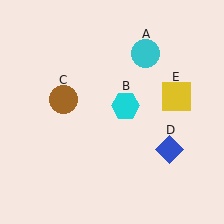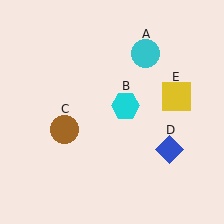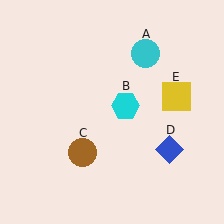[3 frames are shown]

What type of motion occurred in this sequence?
The brown circle (object C) rotated counterclockwise around the center of the scene.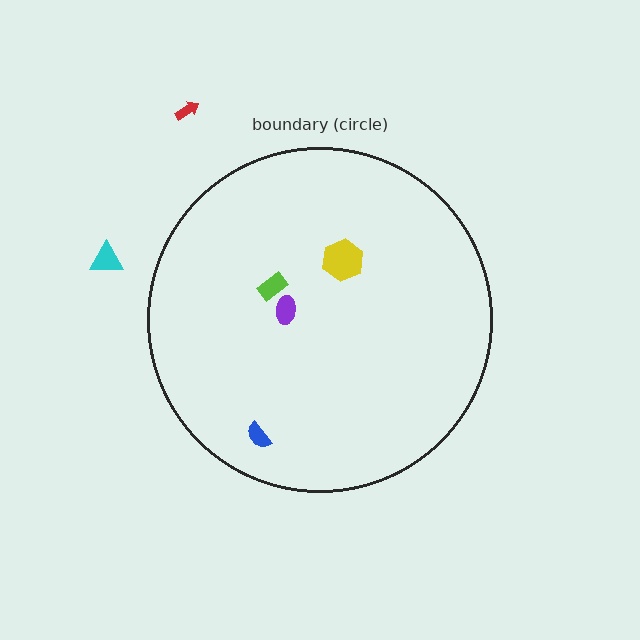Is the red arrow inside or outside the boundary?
Outside.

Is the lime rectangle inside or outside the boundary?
Inside.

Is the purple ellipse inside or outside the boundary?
Inside.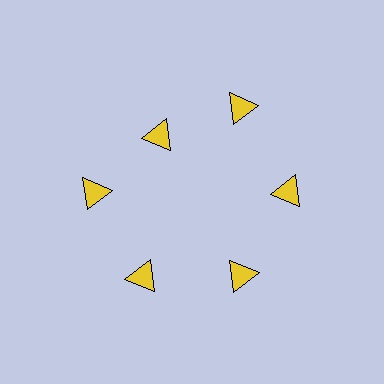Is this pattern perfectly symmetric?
No. The 6 yellow triangles are arranged in a ring, but one element near the 11 o'clock position is pulled inward toward the center, breaking the 6-fold rotational symmetry.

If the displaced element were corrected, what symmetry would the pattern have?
It would have 6-fold rotational symmetry — the pattern would map onto itself every 60 degrees.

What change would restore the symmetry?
The symmetry would be restored by moving it outward, back onto the ring so that all 6 triangles sit at equal angles and equal distance from the center.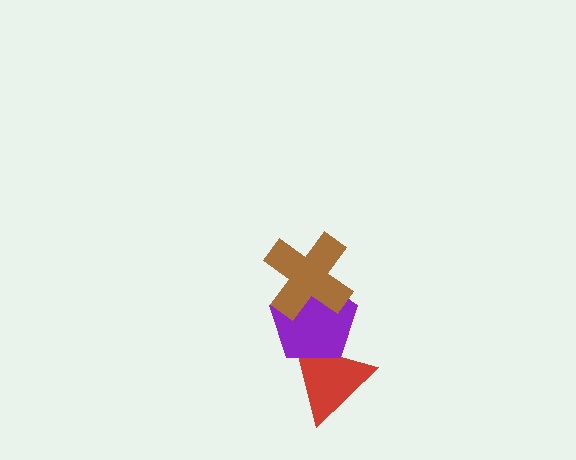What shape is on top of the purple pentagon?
The brown cross is on top of the purple pentagon.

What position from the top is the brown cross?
The brown cross is 1st from the top.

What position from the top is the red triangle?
The red triangle is 3rd from the top.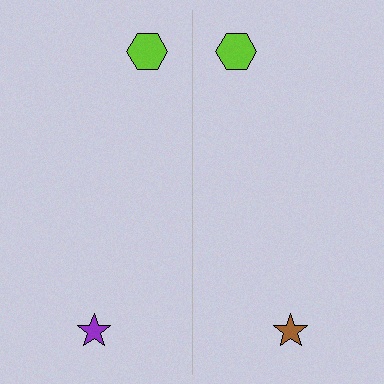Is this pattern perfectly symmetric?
No, the pattern is not perfectly symmetric. The brown star on the right side breaks the symmetry — its mirror counterpart is purple.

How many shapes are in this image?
There are 4 shapes in this image.